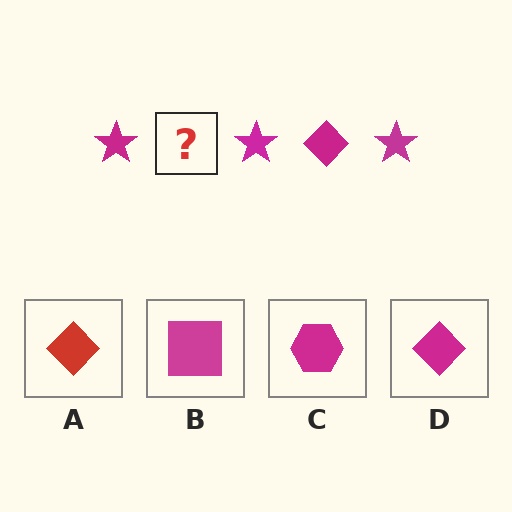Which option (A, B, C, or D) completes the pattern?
D.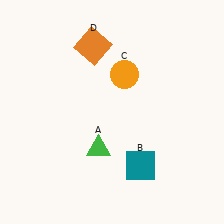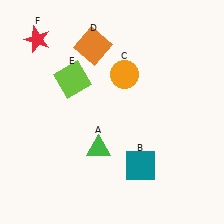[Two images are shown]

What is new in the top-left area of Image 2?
A lime square (E) was added in the top-left area of Image 2.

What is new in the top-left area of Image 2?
A red star (F) was added in the top-left area of Image 2.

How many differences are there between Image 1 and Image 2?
There are 2 differences between the two images.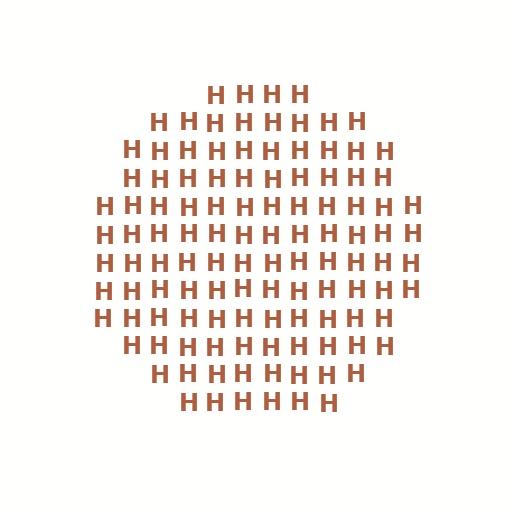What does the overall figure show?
The overall figure shows a circle.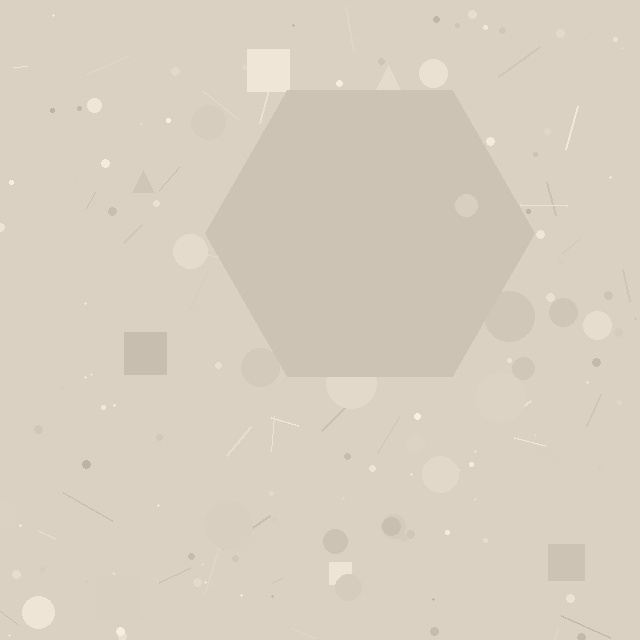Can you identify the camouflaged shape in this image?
The camouflaged shape is a hexagon.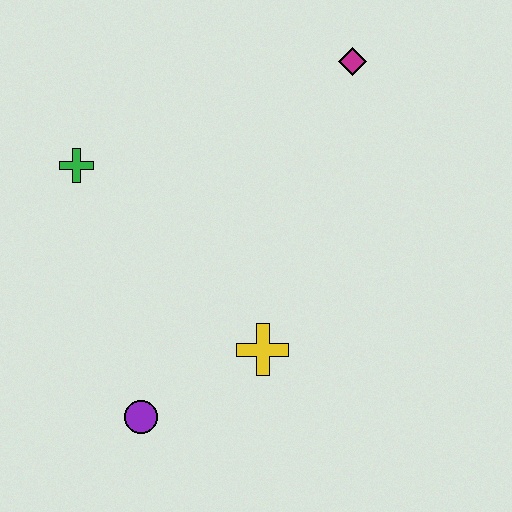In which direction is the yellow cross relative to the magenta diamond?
The yellow cross is below the magenta diamond.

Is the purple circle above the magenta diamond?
No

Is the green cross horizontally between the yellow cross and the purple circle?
No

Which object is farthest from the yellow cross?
The magenta diamond is farthest from the yellow cross.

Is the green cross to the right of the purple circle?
No